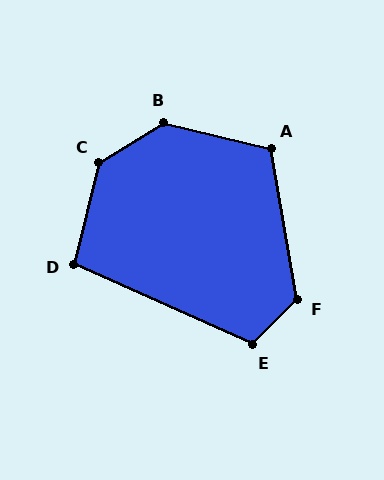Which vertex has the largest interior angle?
C, at approximately 136 degrees.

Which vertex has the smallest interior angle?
D, at approximately 100 degrees.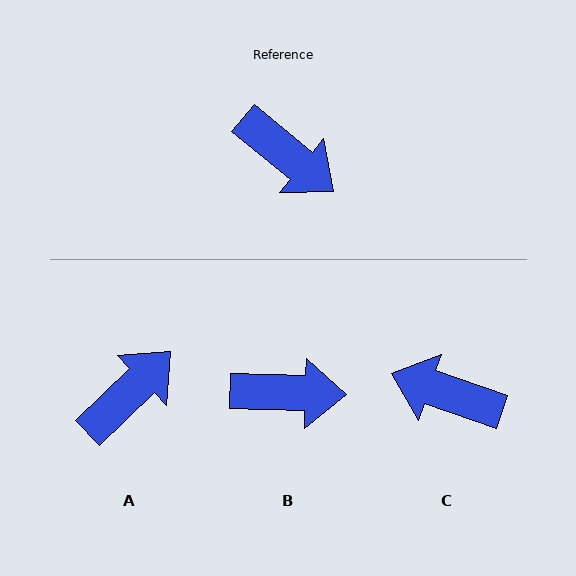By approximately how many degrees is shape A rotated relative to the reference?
Approximately 84 degrees counter-clockwise.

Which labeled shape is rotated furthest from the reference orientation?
C, about 160 degrees away.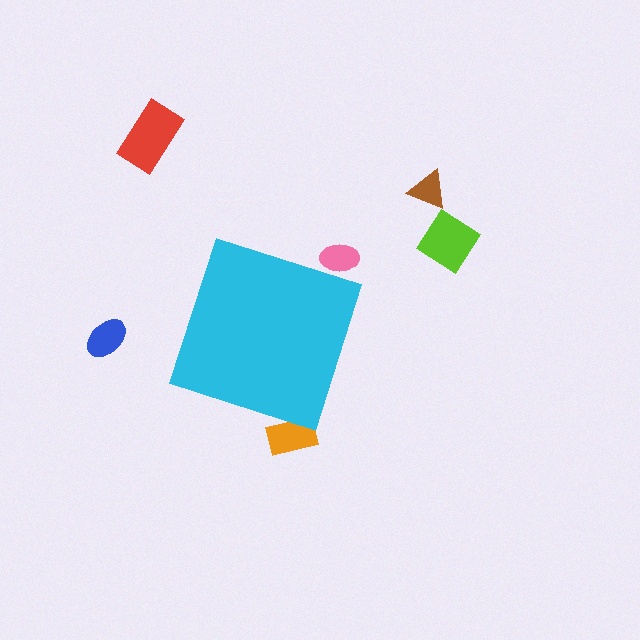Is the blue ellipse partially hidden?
No, the blue ellipse is fully visible.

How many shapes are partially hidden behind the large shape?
2 shapes are partially hidden.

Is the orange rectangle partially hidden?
Yes, the orange rectangle is partially hidden behind the cyan diamond.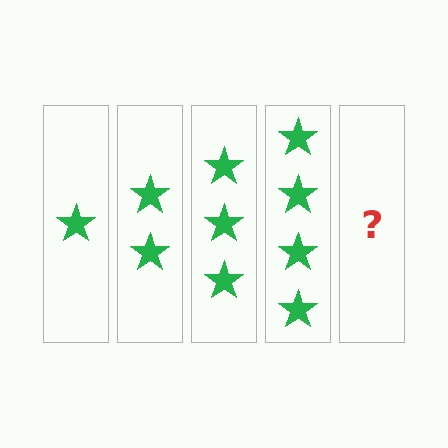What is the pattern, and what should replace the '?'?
The pattern is that each step adds one more star. The '?' should be 5 stars.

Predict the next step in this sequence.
The next step is 5 stars.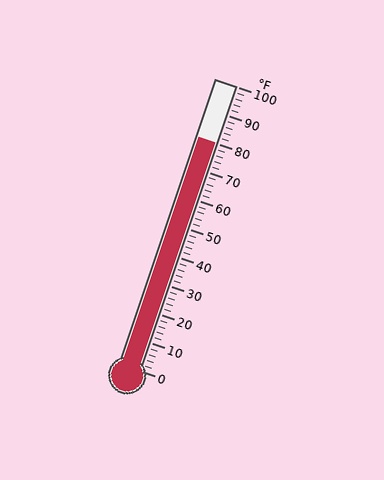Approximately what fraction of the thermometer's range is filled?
The thermometer is filled to approximately 80% of its range.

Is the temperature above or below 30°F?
The temperature is above 30°F.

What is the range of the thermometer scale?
The thermometer scale ranges from 0°F to 100°F.